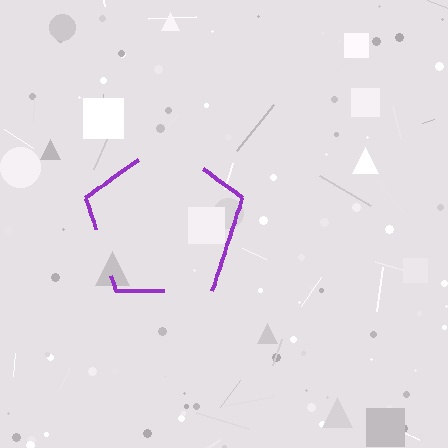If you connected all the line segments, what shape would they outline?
They would outline a pentagon.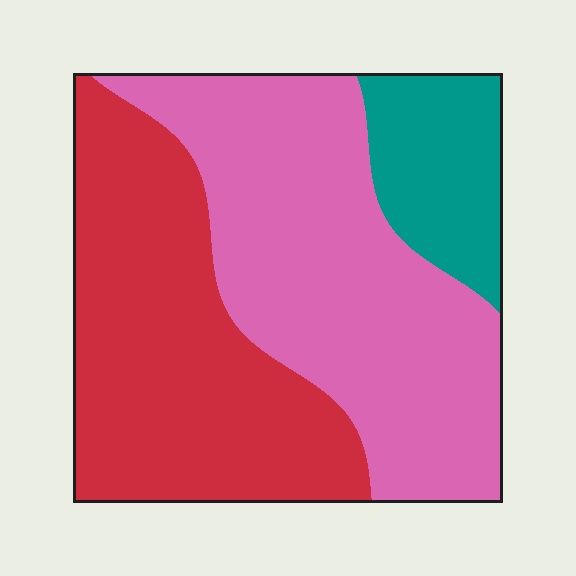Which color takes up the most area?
Pink, at roughly 45%.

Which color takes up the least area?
Teal, at roughly 15%.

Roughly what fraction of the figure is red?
Red covers 40% of the figure.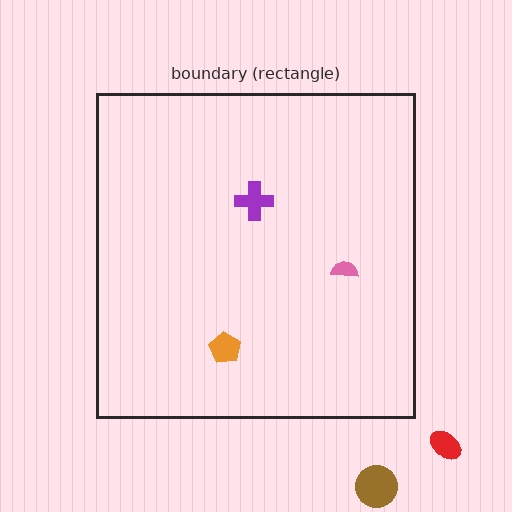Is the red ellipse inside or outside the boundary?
Outside.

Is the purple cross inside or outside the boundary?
Inside.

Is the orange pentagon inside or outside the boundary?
Inside.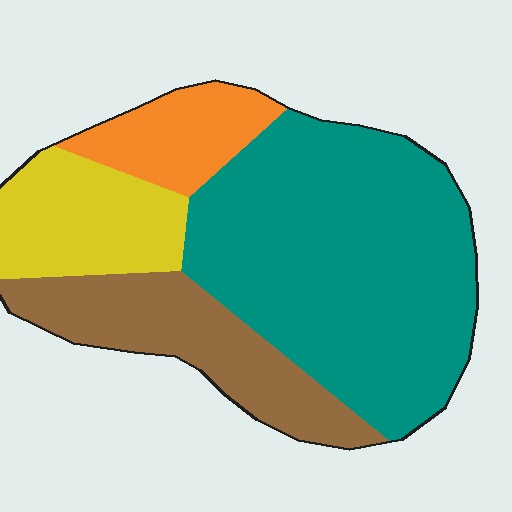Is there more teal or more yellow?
Teal.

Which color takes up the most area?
Teal, at roughly 55%.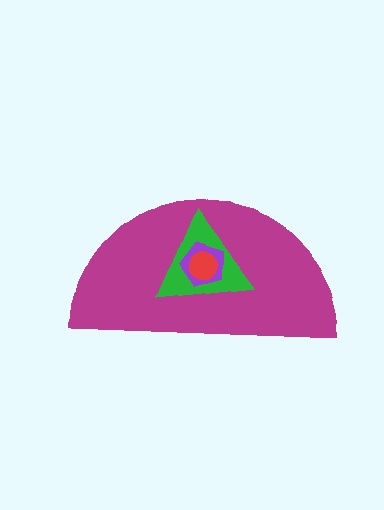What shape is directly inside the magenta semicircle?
The green triangle.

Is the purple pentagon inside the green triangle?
Yes.